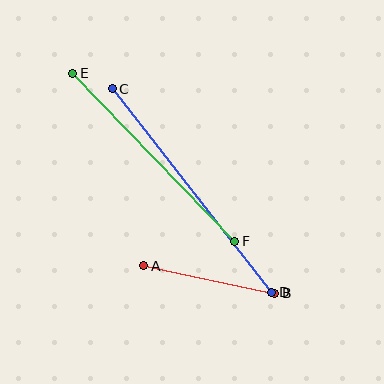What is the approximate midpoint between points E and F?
The midpoint is at approximately (154, 157) pixels.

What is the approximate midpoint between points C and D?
The midpoint is at approximately (192, 190) pixels.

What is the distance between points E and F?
The distance is approximately 233 pixels.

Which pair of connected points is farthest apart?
Points C and D are farthest apart.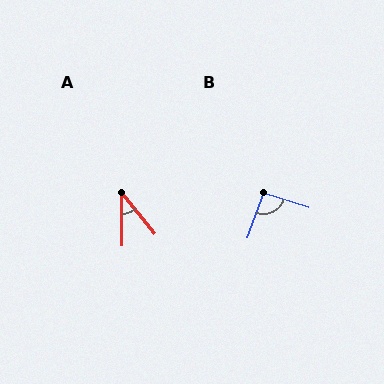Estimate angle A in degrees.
Approximately 38 degrees.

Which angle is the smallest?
A, at approximately 38 degrees.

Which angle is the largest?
B, at approximately 91 degrees.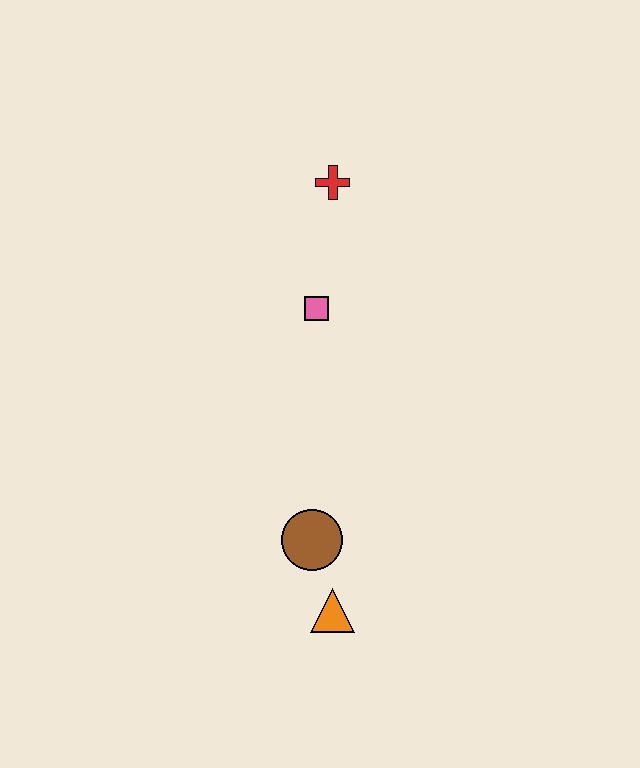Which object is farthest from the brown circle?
The red cross is farthest from the brown circle.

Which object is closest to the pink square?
The red cross is closest to the pink square.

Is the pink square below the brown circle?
No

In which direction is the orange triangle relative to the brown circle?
The orange triangle is below the brown circle.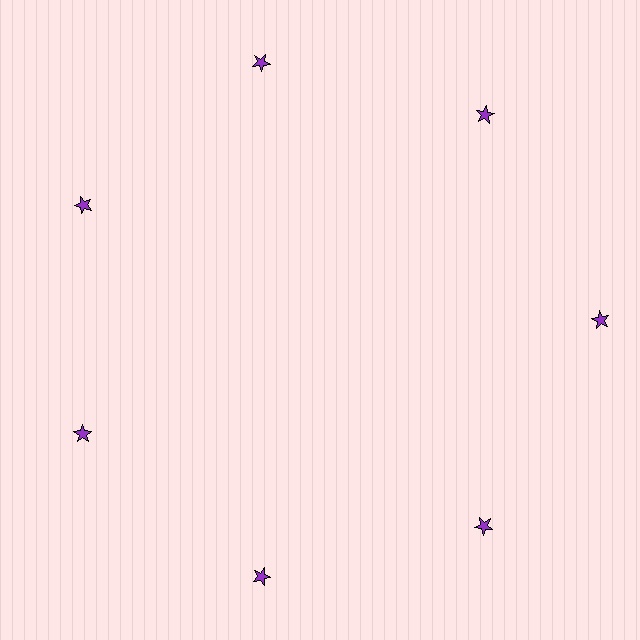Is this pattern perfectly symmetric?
No. The 7 purple stars are arranged in a ring, but one element near the 3 o'clock position is pushed outward from the center, breaking the 7-fold rotational symmetry.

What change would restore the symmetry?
The symmetry would be restored by moving it inward, back onto the ring so that all 7 stars sit at equal angles and equal distance from the center.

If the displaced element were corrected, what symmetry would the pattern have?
It would have 7-fold rotational symmetry — the pattern would map onto itself every 51 degrees.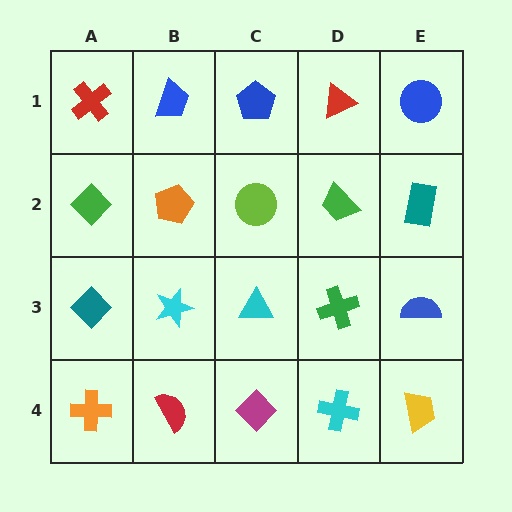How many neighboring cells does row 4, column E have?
2.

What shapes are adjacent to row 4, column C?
A cyan triangle (row 3, column C), a red semicircle (row 4, column B), a cyan cross (row 4, column D).